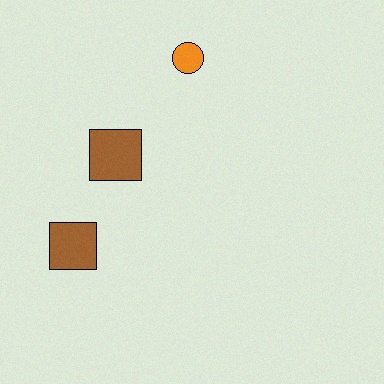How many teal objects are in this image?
There are no teal objects.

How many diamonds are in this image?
There are no diamonds.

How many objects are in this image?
There are 3 objects.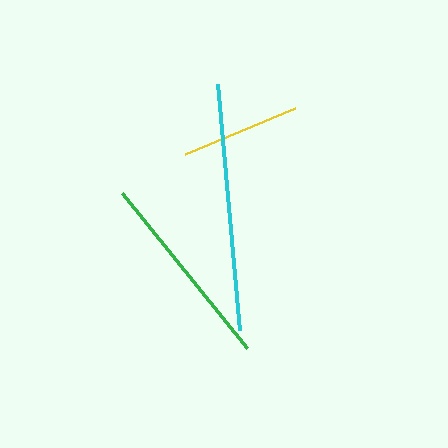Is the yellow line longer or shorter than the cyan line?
The cyan line is longer than the yellow line.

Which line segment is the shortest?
The yellow line is the shortest at approximately 119 pixels.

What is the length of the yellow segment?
The yellow segment is approximately 119 pixels long.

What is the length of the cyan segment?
The cyan segment is approximately 247 pixels long.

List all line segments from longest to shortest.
From longest to shortest: cyan, green, yellow.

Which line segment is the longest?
The cyan line is the longest at approximately 247 pixels.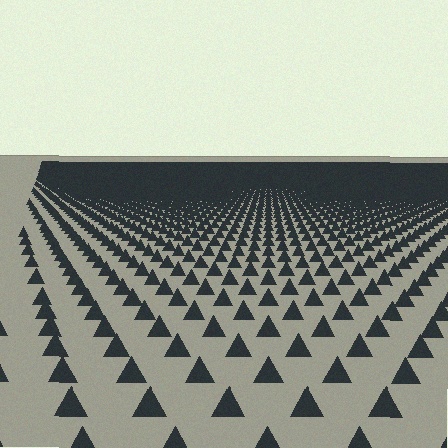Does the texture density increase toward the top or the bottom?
Density increases toward the top.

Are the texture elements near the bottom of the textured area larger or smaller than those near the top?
Larger. Near the bottom, elements are closer to the viewer and appear at a bigger on-screen size.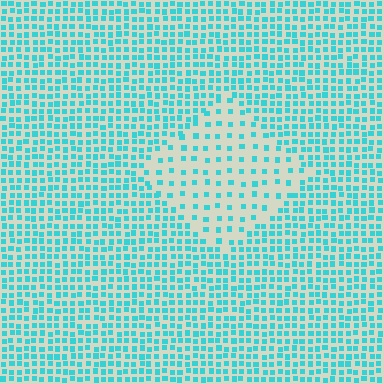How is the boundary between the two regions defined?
The boundary is defined by a change in element density (approximately 2.4x ratio). All elements are the same color, size, and shape.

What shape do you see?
I see a diamond.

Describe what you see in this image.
The image contains small cyan elements arranged at two different densities. A diamond-shaped region is visible where the elements are less densely packed than the surrounding area.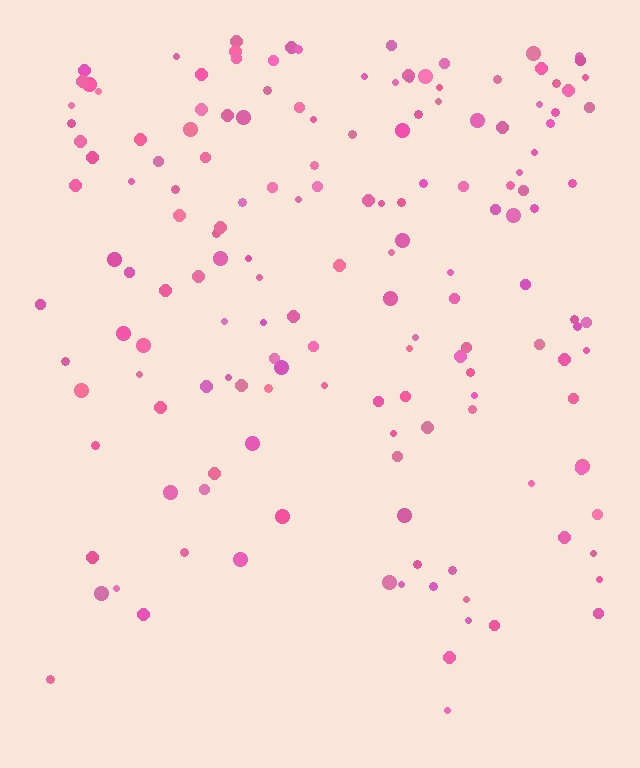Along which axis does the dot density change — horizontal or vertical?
Vertical.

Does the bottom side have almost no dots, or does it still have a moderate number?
Still a moderate number, just noticeably fewer than the top.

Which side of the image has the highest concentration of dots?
The top.